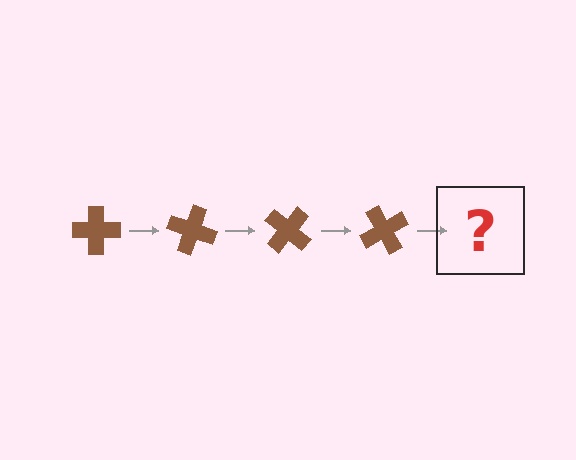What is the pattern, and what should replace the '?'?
The pattern is that the cross rotates 20 degrees each step. The '?' should be a brown cross rotated 80 degrees.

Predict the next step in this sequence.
The next step is a brown cross rotated 80 degrees.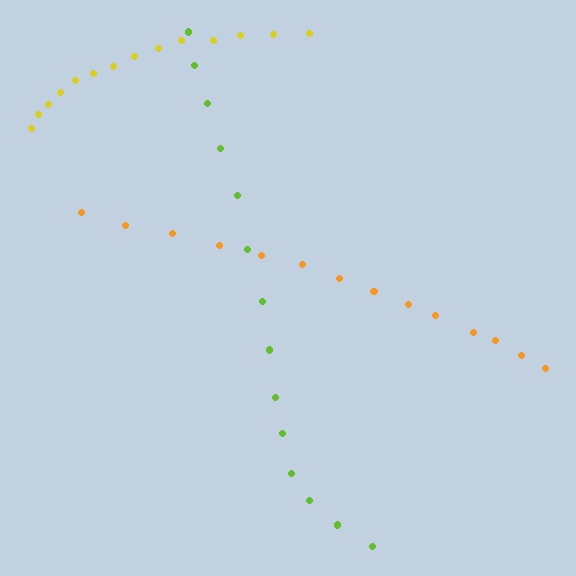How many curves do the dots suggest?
There are 3 distinct paths.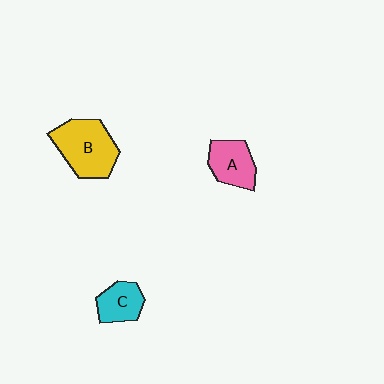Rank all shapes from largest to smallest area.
From largest to smallest: B (yellow), A (pink), C (cyan).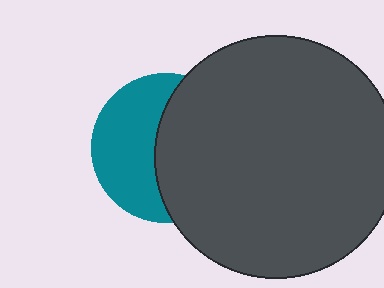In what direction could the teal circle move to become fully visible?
The teal circle could move left. That would shift it out from behind the dark gray circle entirely.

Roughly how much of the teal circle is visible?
About half of it is visible (roughly 47%).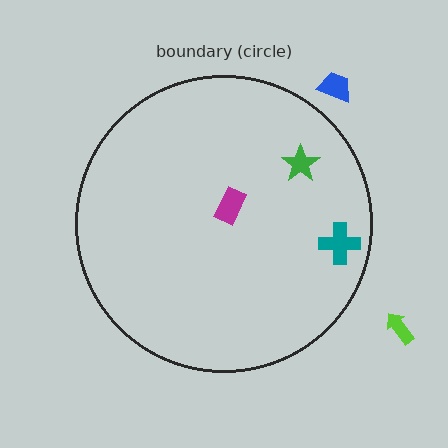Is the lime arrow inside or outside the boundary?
Outside.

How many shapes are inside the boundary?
3 inside, 2 outside.